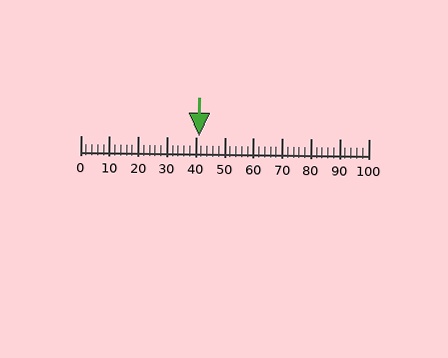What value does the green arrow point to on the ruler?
The green arrow points to approximately 41.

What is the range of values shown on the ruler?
The ruler shows values from 0 to 100.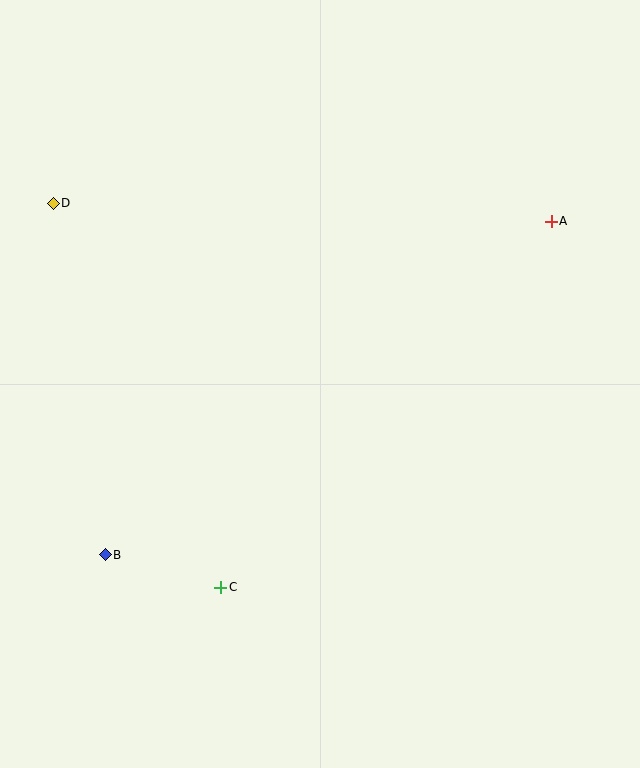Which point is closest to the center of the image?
Point C at (221, 587) is closest to the center.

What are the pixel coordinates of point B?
Point B is at (105, 555).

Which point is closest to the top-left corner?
Point D is closest to the top-left corner.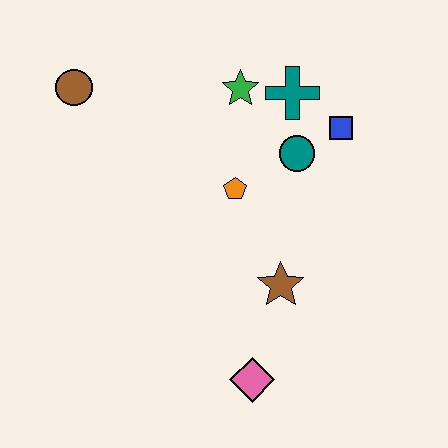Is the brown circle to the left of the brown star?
Yes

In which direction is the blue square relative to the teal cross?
The blue square is to the right of the teal cross.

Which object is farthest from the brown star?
The brown circle is farthest from the brown star.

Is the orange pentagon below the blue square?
Yes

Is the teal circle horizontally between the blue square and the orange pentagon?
Yes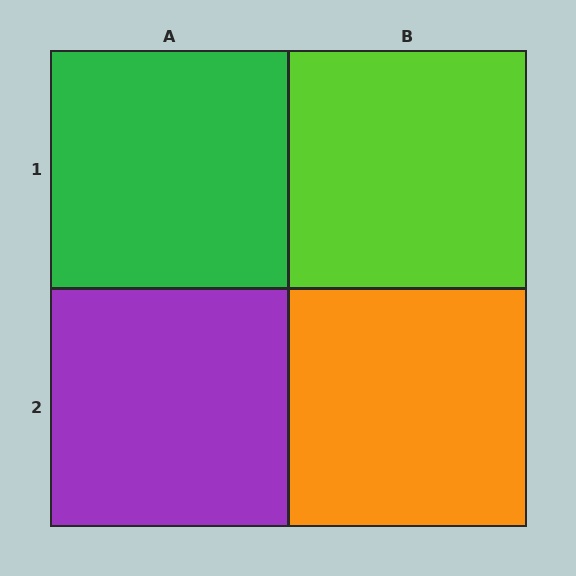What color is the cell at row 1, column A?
Green.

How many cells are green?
1 cell is green.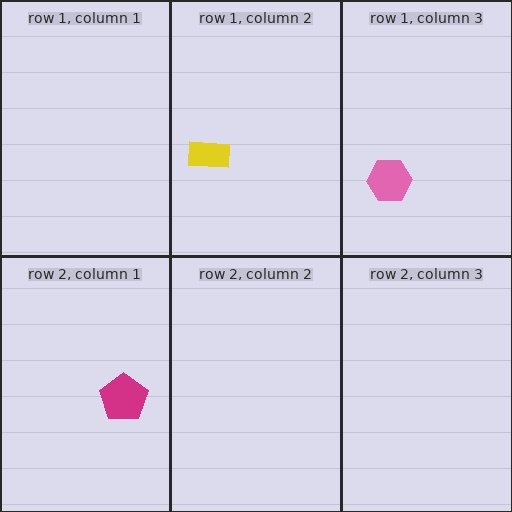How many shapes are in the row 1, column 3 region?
1.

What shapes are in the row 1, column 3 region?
The pink hexagon.